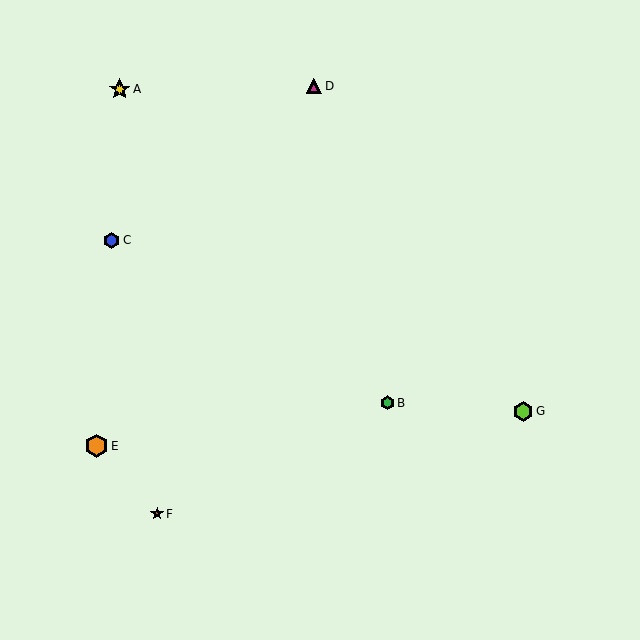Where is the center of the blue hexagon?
The center of the blue hexagon is at (111, 240).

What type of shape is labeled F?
Shape F is a brown star.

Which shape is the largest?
The orange hexagon (labeled E) is the largest.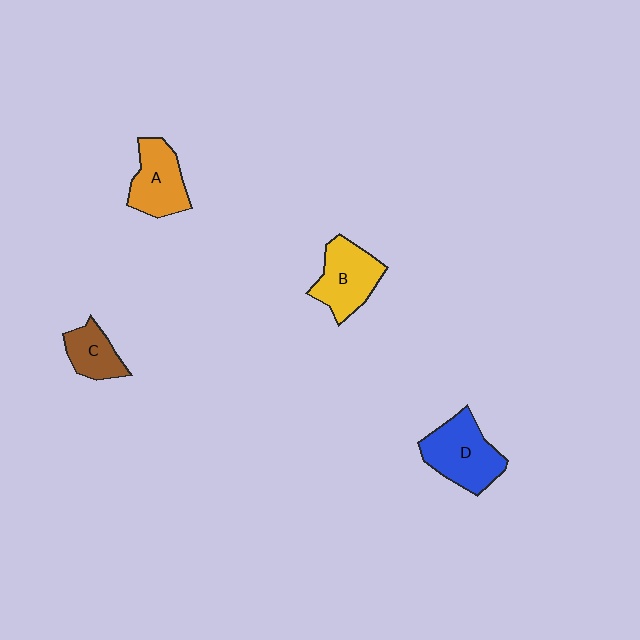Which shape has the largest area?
Shape D (blue).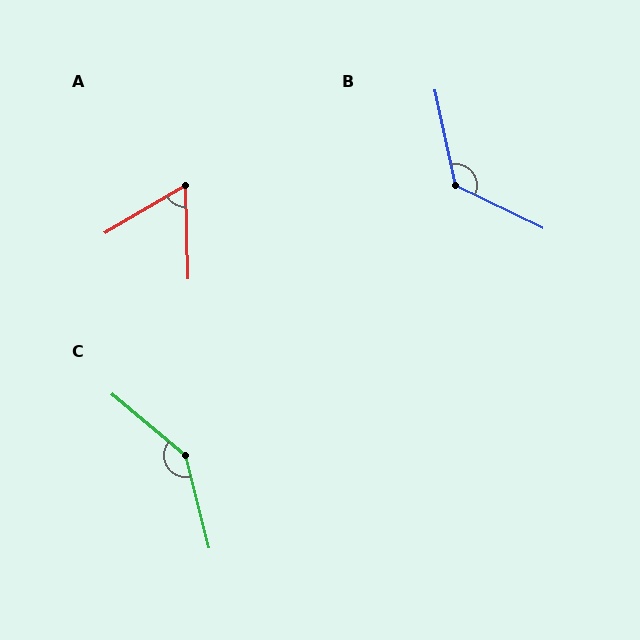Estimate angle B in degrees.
Approximately 128 degrees.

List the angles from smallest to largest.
A (61°), B (128°), C (144°).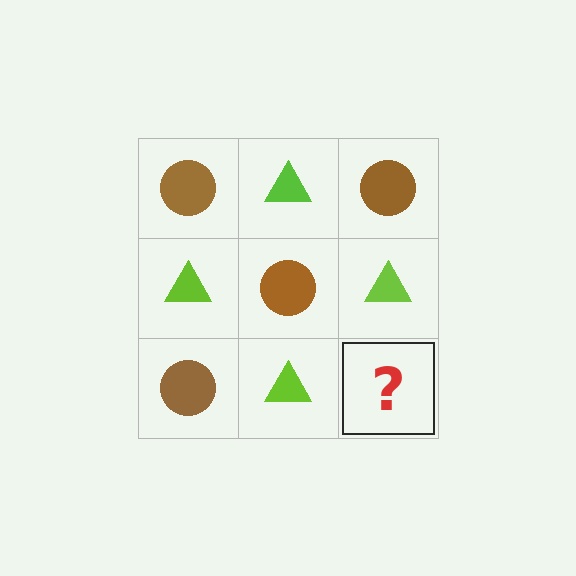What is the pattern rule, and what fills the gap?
The rule is that it alternates brown circle and lime triangle in a checkerboard pattern. The gap should be filled with a brown circle.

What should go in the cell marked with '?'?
The missing cell should contain a brown circle.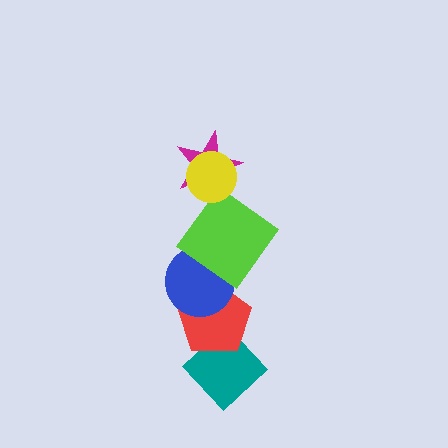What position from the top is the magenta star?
The magenta star is 2nd from the top.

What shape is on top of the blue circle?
The lime diamond is on top of the blue circle.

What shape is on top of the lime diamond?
The magenta star is on top of the lime diamond.